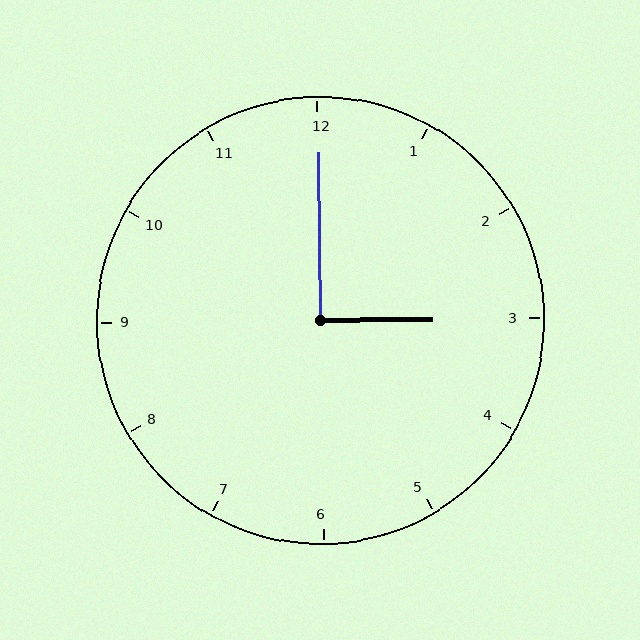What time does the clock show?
3:00.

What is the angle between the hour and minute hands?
Approximately 90 degrees.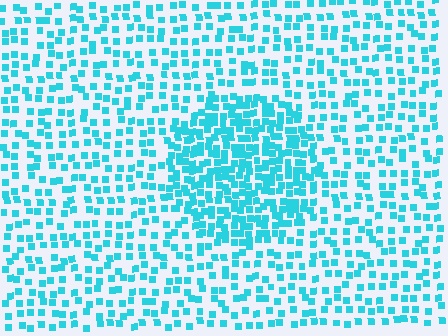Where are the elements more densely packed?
The elements are more densely packed inside the circle boundary.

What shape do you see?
I see a circle.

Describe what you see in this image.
The image contains small cyan elements arranged at two different densities. A circle-shaped region is visible where the elements are more densely packed than the surrounding area.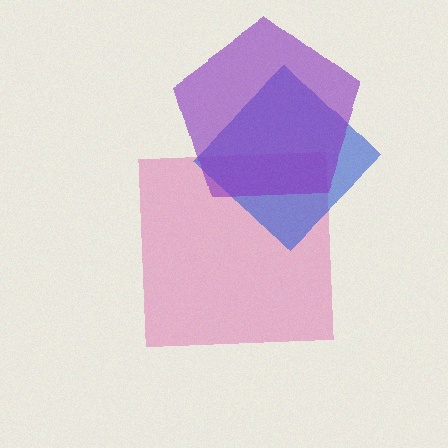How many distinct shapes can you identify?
There are 3 distinct shapes: a pink square, a blue diamond, a purple pentagon.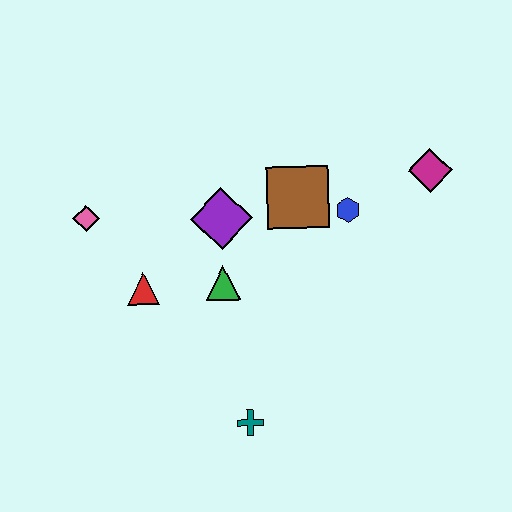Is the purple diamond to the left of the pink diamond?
No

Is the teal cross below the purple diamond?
Yes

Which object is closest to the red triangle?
The green triangle is closest to the red triangle.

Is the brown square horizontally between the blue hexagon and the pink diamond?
Yes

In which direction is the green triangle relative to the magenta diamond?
The green triangle is to the left of the magenta diamond.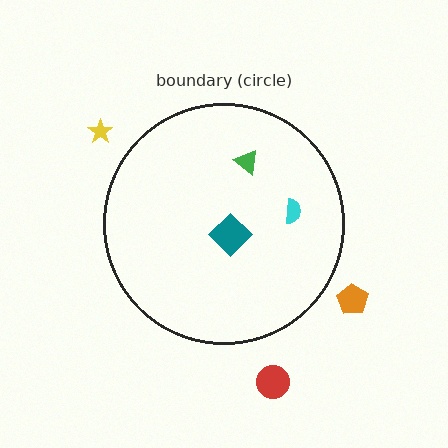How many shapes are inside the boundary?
3 inside, 3 outside.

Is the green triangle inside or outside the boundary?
Inside.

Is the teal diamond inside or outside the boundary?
Inside.